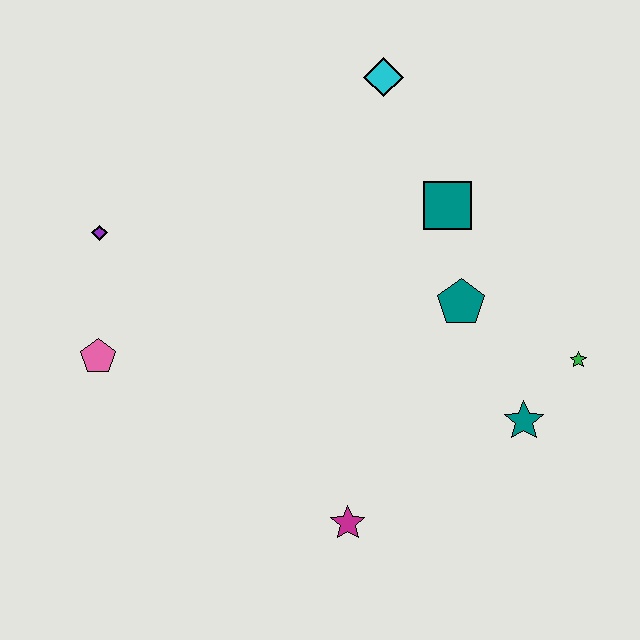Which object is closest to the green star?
The teal star is closest to the green star.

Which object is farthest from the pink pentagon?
The green star is farthest from the pink pentagon.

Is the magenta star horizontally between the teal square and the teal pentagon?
No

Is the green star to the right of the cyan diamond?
Yes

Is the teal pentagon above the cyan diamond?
No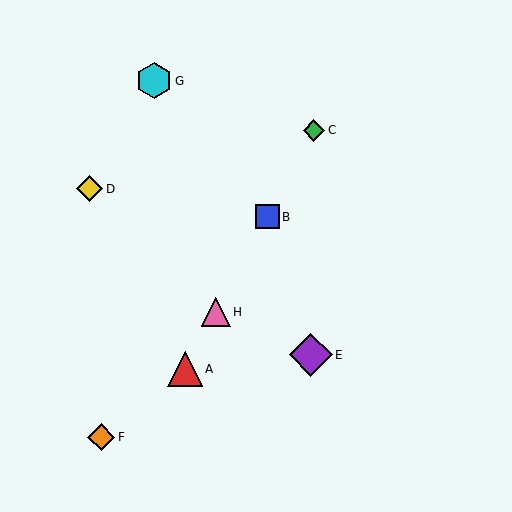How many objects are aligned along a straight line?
4 objects (A, B, C, H) are aligned along a straight line.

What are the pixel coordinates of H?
Object H is at (216, 312).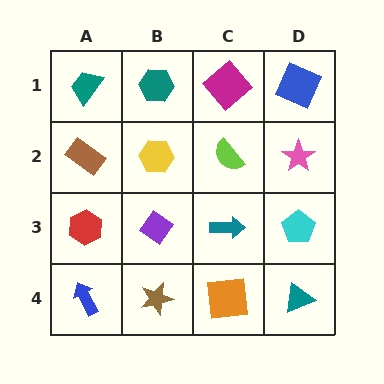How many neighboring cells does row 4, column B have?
3.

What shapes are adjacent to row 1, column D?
A pink star (row 2, column D), a magenta diamond (row 1, column C).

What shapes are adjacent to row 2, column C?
A magenta diamond (row 1, column C), a teal arrow (row 3, column C), a yellow hexagon (row 2, column B), a pink star (row 2, column D).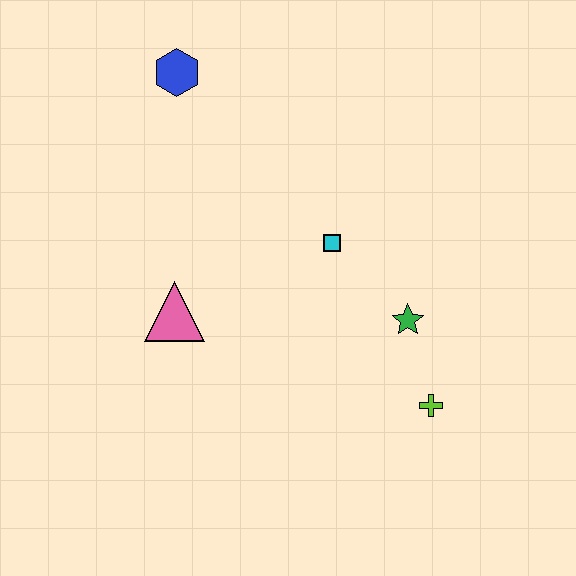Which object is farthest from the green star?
The blue hexagon is farthest from the green star.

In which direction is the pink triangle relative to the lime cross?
The pink triangle is to the left of the lime cross.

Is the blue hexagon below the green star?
No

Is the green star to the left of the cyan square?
No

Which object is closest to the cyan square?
The green star is closest to the cyan square.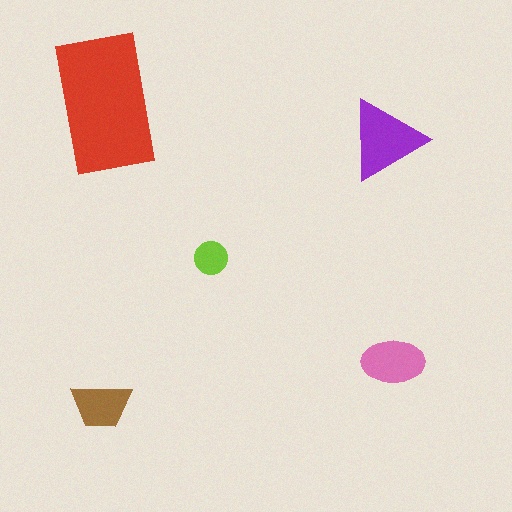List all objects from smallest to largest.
The lime circle, the brown trapezoid, the pink ellipse, the purple triangle, the red rectangle.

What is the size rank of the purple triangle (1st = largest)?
2nd.